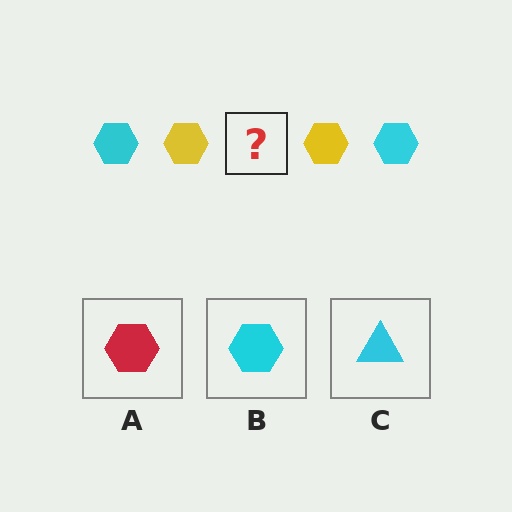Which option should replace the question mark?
Option B.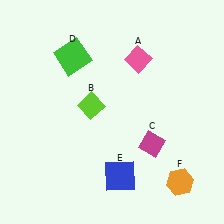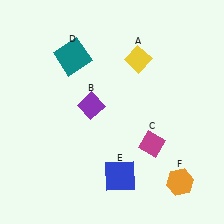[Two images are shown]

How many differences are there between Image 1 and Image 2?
There are 3 differences between the two images.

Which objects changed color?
A changed from pink to yellow. B changed from lime to purple. D changed from green to teal.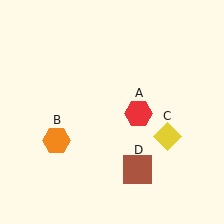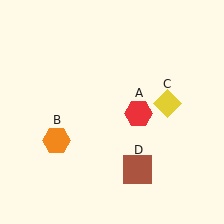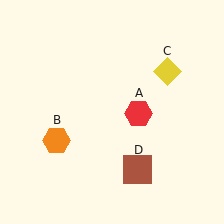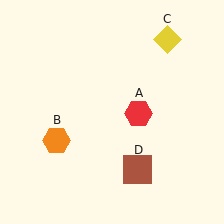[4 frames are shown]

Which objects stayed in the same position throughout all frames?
Red hexagon (object A) and orange hexagon (object B) and brown square (object D) remained stationary.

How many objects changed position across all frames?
1 object changed position: yellow diamond (object C).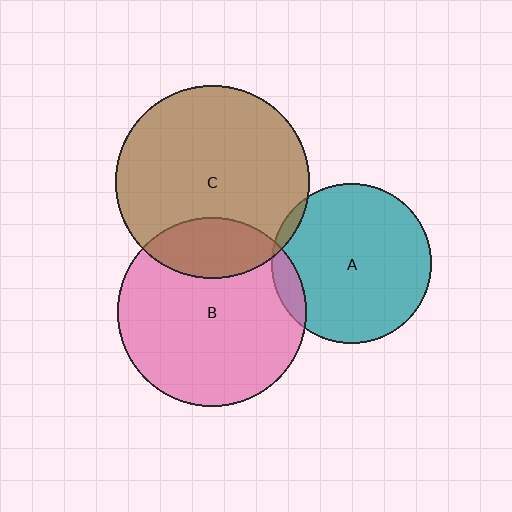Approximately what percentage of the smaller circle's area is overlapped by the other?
Approximately 5%.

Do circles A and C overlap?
Yes.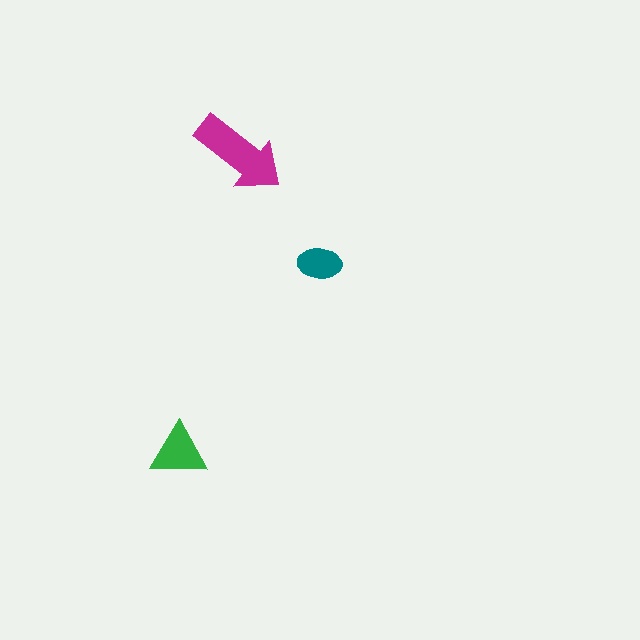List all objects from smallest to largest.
The teal ellipse, the green triangle, the magenta arrow.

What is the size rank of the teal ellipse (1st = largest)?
3rd.